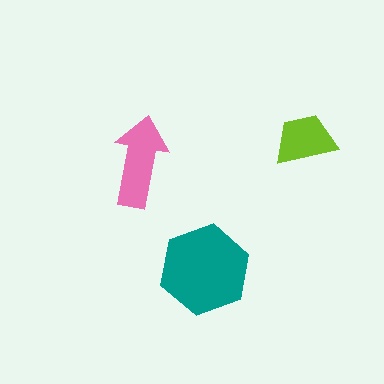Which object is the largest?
The teal hexagon.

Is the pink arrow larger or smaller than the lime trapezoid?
Larger.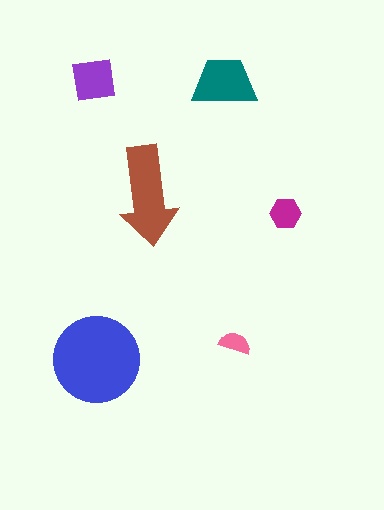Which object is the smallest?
The pink semicircle.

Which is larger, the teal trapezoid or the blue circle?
The blue circle.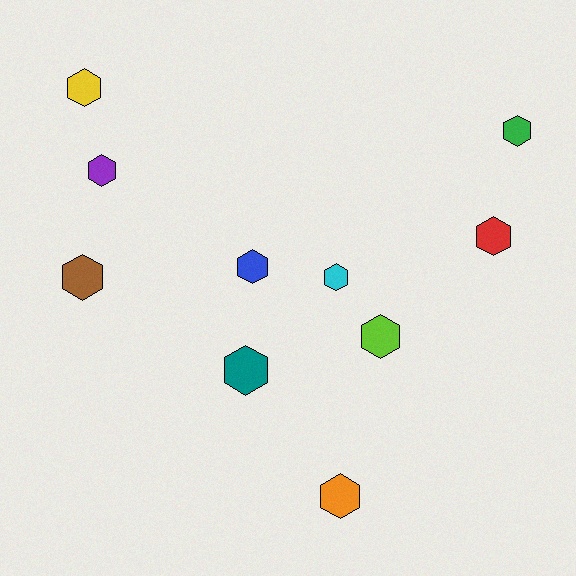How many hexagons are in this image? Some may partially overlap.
There are 10 hexagons.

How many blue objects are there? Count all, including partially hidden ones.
There is 1 blue object.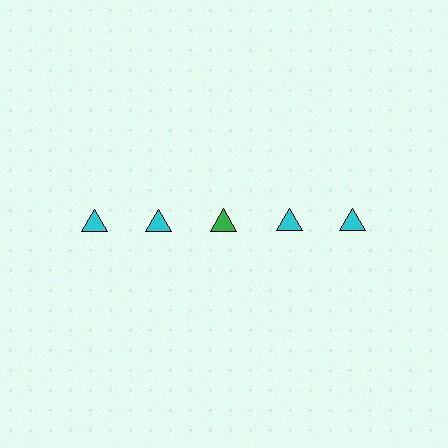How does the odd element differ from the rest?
It has a different color: green instead of cyan.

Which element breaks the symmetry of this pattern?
The green triangle in the top row, center column breaks the symmetry. All other shapes are cyan triangles.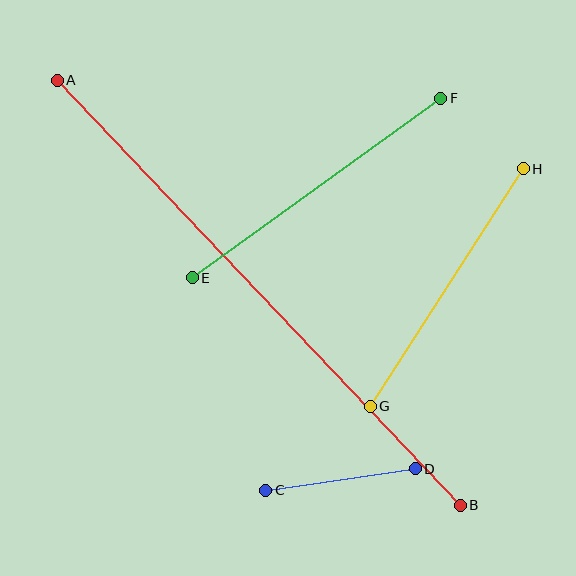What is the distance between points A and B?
The distance is approximately 586 pixels.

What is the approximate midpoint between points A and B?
The midpoint is at approximately (259, 293) pixels.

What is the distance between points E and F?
The distance is approximately 307 pixels.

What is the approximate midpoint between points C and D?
The midpoint is at approximately (341, 480) pixels.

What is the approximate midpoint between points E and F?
The midpoint is at approximately (316, 188) pixels.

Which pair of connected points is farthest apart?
Points A and B are farthest apart.